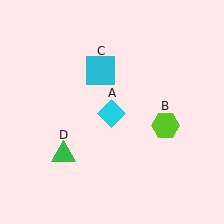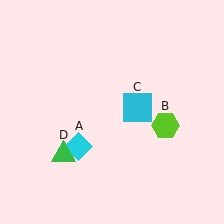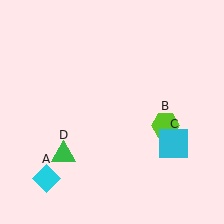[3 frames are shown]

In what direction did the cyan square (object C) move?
The cyan square (object C) moved down and to the right.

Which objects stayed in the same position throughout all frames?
Lime hexagon (object B) and green triangle (object D) remained stationary.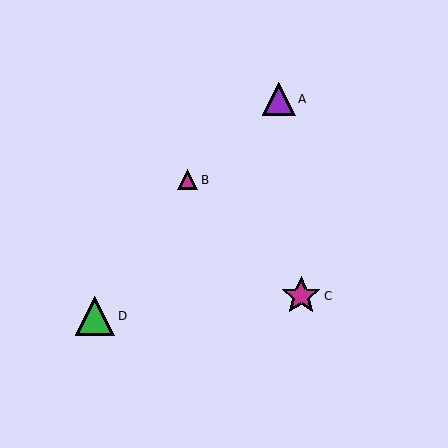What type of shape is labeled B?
Shape B is a magenta triangle.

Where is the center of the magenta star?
The center of the magenta star is at (301, 296).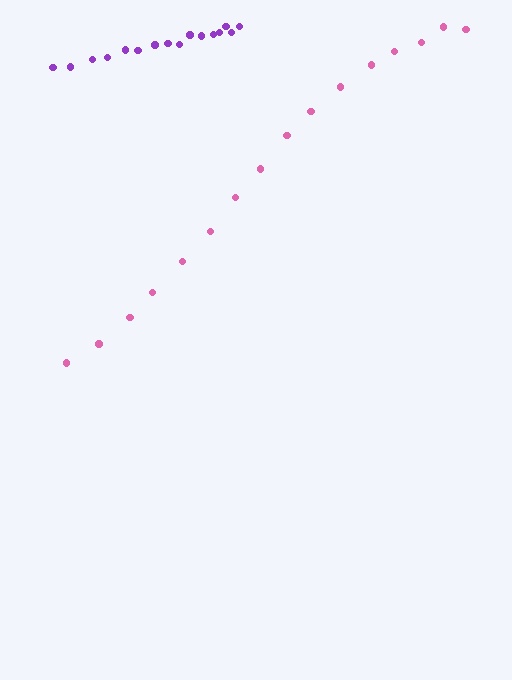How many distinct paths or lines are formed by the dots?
There are 2 distinct paths.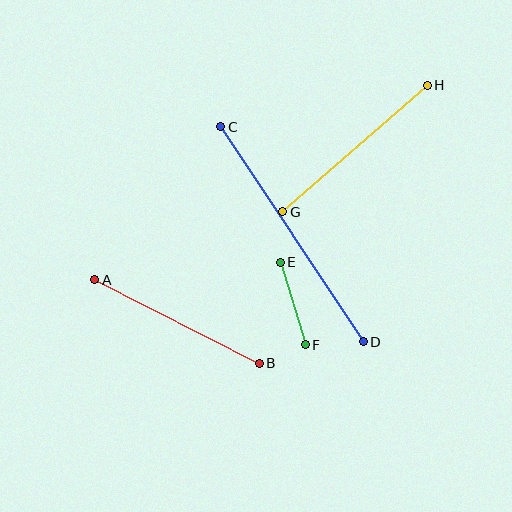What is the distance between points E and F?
The distance is approximately 86 pixels.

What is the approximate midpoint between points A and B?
The midpoint is at approximately (177, 321) pixels.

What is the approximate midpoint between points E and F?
The midpoint is at approximately (293, 304) pixels.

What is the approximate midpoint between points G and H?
The midpoint is at approximately (355, 149) pixels.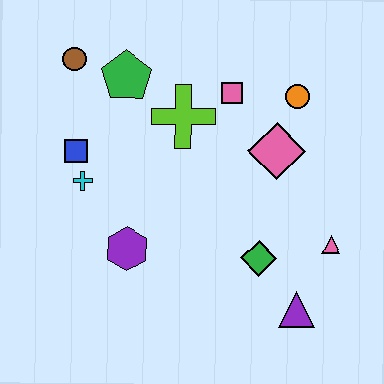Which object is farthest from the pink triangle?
The brown circle is farthest from the pink triangle.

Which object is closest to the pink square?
The lime cross is closest to the pink square.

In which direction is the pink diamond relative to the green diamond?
The pink diamond is above the green diamond.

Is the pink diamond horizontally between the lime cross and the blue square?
No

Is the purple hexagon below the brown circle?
Yes